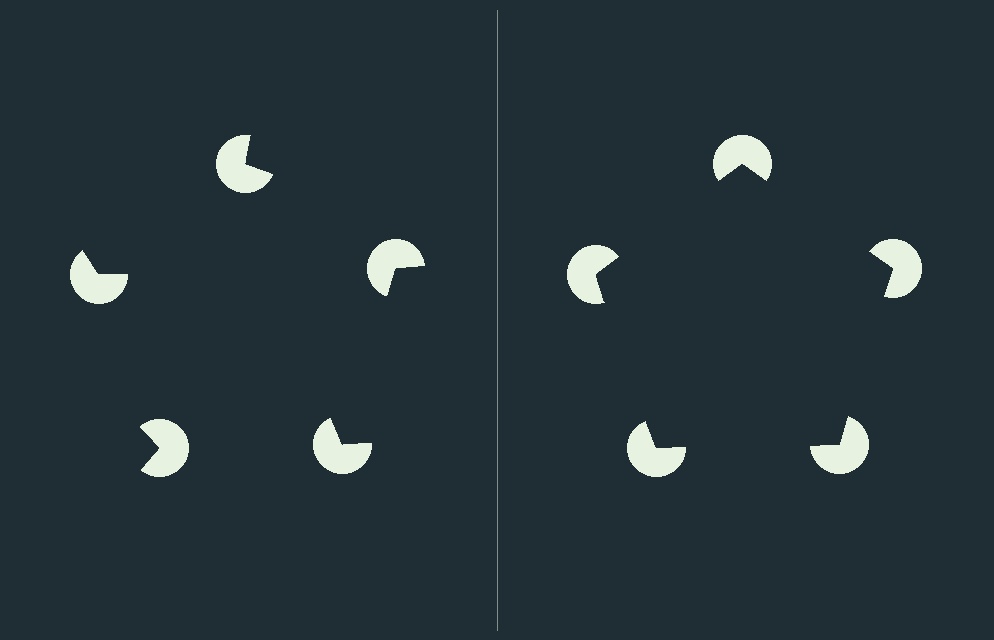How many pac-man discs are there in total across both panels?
10 — 5 on each side.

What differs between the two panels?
The pac-man discs are positioned identically on both sides; only the wedge orientations differ. On the right they align to a pentagon; on the left they are misaligned.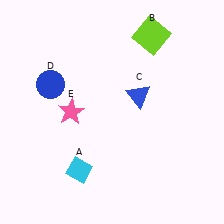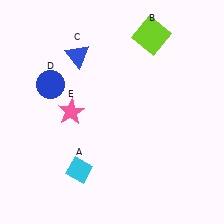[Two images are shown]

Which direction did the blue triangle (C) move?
The blue triangle (C) moved left.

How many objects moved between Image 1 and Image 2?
1 object moved between the two images.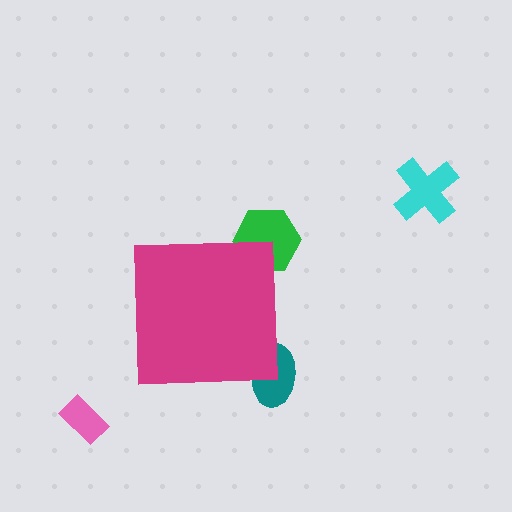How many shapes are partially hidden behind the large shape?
3 shapes are partially hidden.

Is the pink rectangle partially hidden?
No, the pink rectangle is fully visible.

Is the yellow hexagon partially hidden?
Yes, the yellow hexagon is partially hidden behind the magenta square.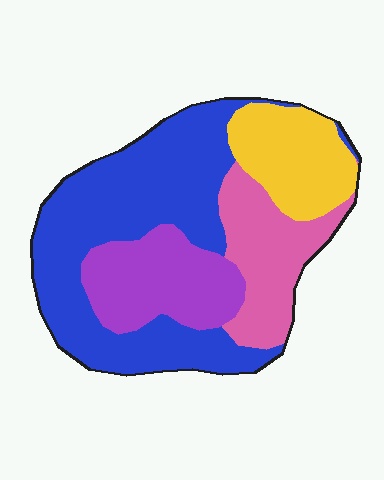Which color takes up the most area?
Blue, at roughly 45%.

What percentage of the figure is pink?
Pink covers about 20% of the figure.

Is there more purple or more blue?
Blue.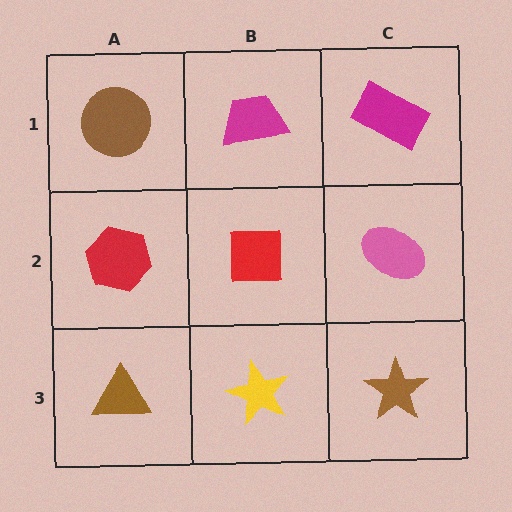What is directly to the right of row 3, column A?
A yellow star.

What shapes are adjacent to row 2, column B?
A magenta trapezoid (row 1, column B), a yellow star (row 3, column B), a red hexagon (row 2, column A), a pink ellipse (row 2, column C).